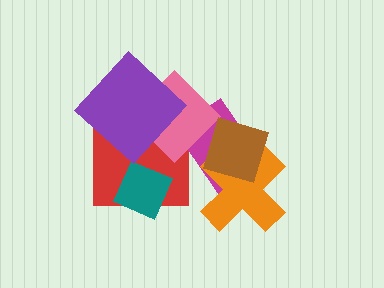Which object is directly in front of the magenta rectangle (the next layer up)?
The orange cross is directly in front of the magenta rectangle.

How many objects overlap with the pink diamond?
4 objects overlap with the pink diamond.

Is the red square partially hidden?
Yes, it is partially covered by another shape.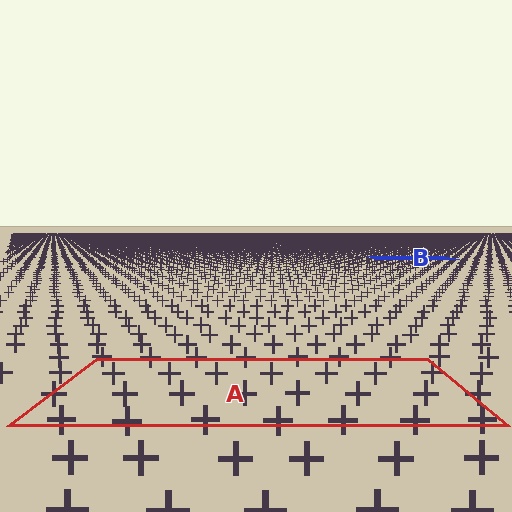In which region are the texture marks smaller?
The texture marks are smaller in region B, because it is farther away.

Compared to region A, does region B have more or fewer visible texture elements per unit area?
Region B has more texture elements per unit area — they are packed more densely because it is farther away.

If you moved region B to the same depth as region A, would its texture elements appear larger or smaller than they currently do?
They would appear larger. At a closer depth, the same texture elements are projected at a bigger on-screen size.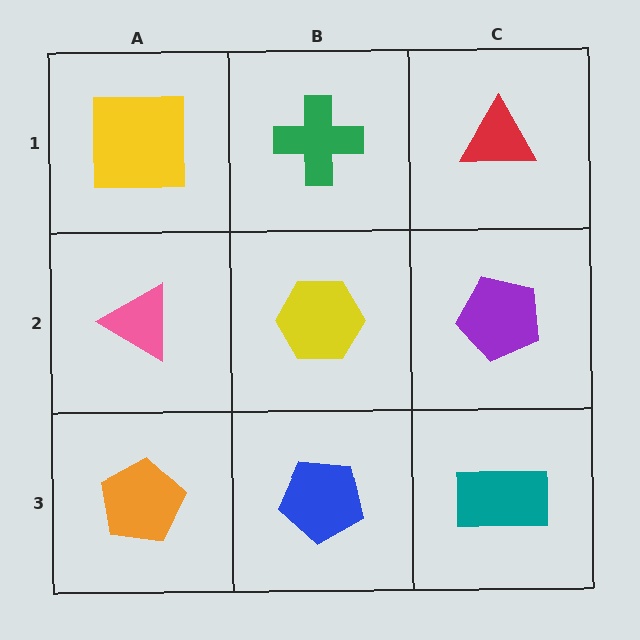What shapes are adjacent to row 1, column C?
A purple pentagon (row 2, column C), a green cross (row 1, column B).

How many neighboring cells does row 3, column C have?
2.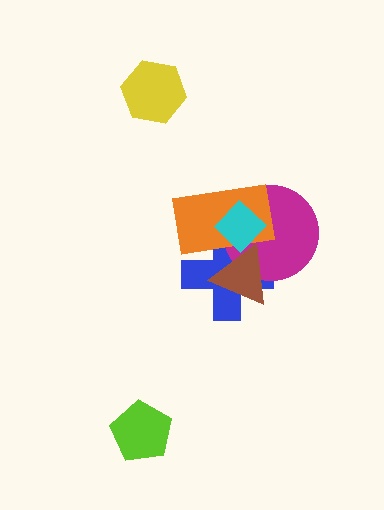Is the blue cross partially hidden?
Yes, it is partially covered by another shape.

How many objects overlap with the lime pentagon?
0 objects overlap with the lime pentagon.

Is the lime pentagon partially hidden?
No, no other shape covers it.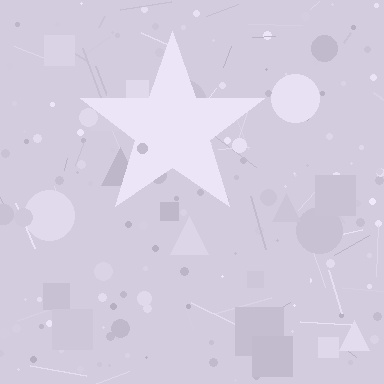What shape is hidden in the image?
A star is hidden in the image.